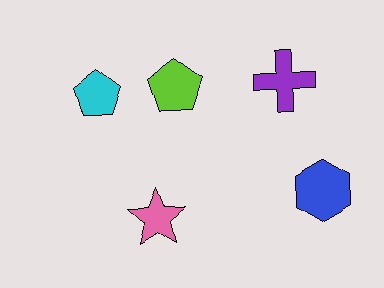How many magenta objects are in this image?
There are no magenta objects.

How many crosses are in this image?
There is 1 cross.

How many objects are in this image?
There are 5 objects.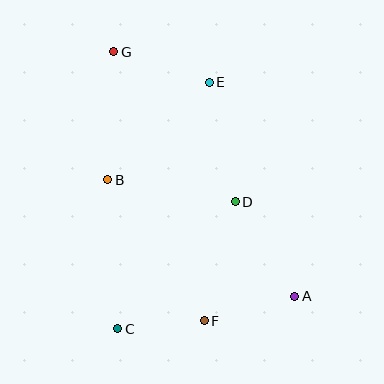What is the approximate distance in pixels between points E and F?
The distance between E and F is approximately 238 pixels.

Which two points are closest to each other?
Points C and F are closest to each other.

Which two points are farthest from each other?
Points A and G are farthest from each other.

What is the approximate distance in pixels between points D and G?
The distance between D and G is approximately 193 pixels.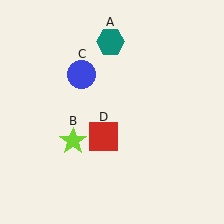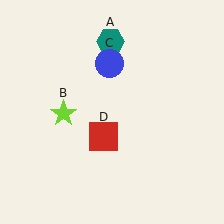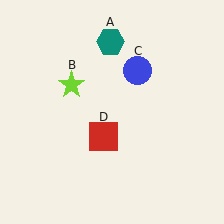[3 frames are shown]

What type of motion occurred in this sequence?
The lime star (object B), blue circle (object C) rotated clockwise around the center of the scene.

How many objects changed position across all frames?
2 objects changed position: lime star (object B), blue circle (object C).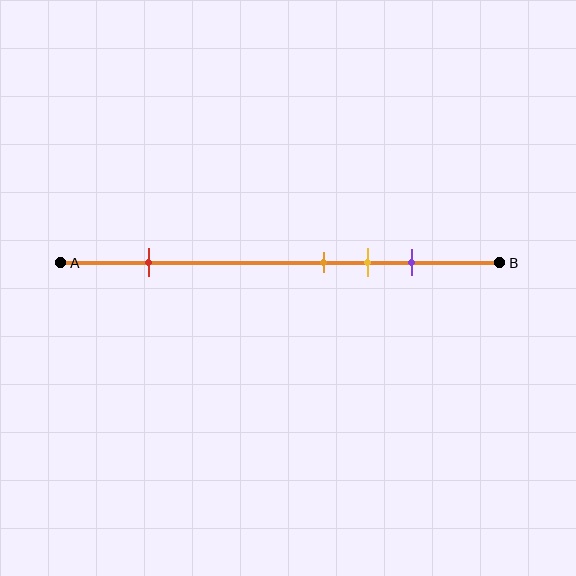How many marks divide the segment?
There are 4 marks dividing the segment.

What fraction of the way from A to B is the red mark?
The red mark is approximately 20% (0.2) of the way from A to B.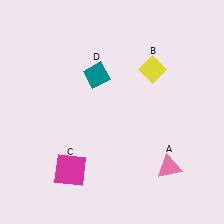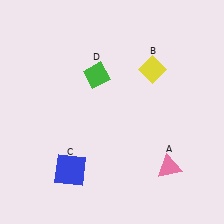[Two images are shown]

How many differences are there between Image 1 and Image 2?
There are 2 differences between the two images.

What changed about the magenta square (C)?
In Image 1, C is magenta. In Image 2, it changed to blue.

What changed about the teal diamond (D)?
In Image 1, D is teal. In Image 2, it changed to green.